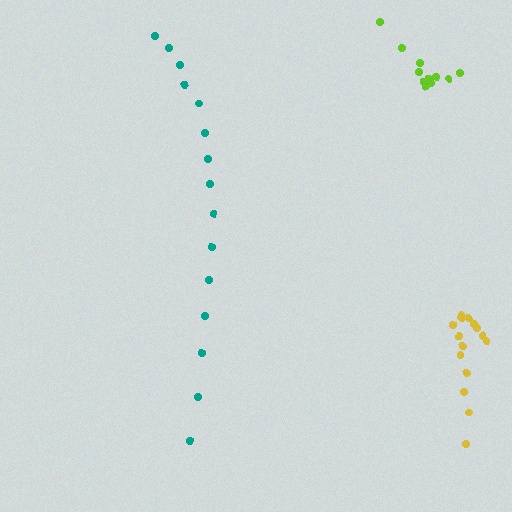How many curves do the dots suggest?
There are 3 distinct paths.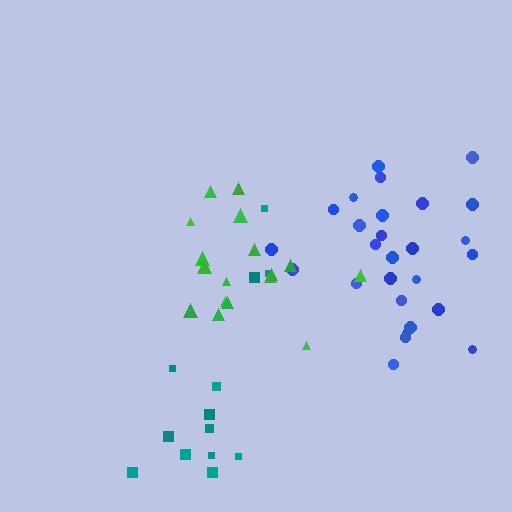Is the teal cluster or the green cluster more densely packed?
Green.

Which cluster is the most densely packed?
Blue.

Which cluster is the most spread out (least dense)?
Teal.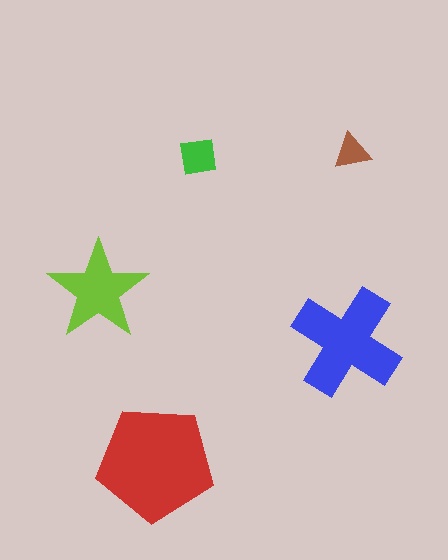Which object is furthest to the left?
The lime star is leftmost.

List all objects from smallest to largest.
The brown triangle, the green square, the lime star, the blue cross, the red pentagon.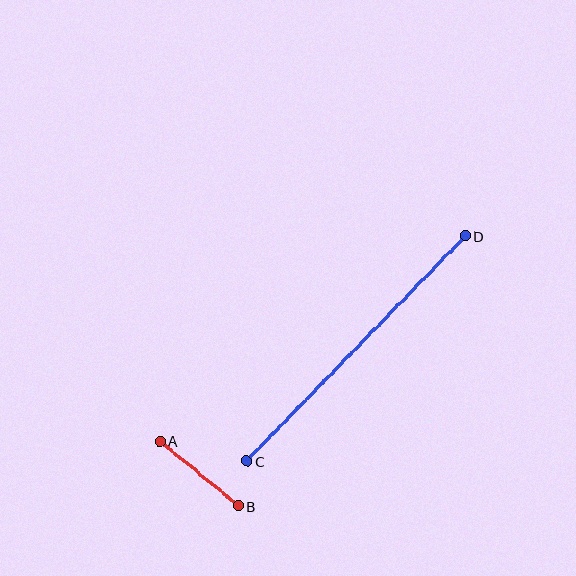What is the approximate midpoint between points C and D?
The midpoint is at approximately (356, 349) pixels.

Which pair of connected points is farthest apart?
Points C and D are farthest apart.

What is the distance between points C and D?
The distance is approximately 314 pixels.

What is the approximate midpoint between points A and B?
The midpoint is at approximately (199, 474) pixels.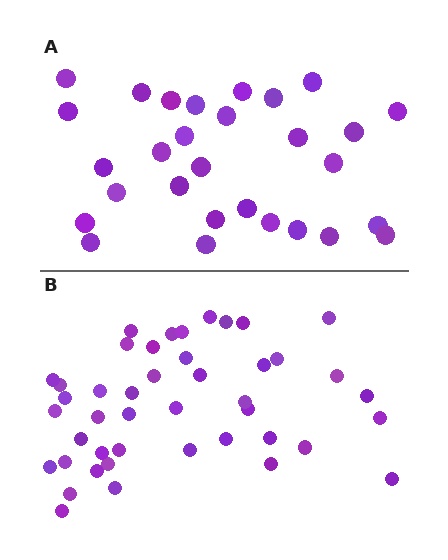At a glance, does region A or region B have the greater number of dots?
Region B (the bottom region) has more dots.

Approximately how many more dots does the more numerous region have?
Region B has approximately 15 more dots than region A.